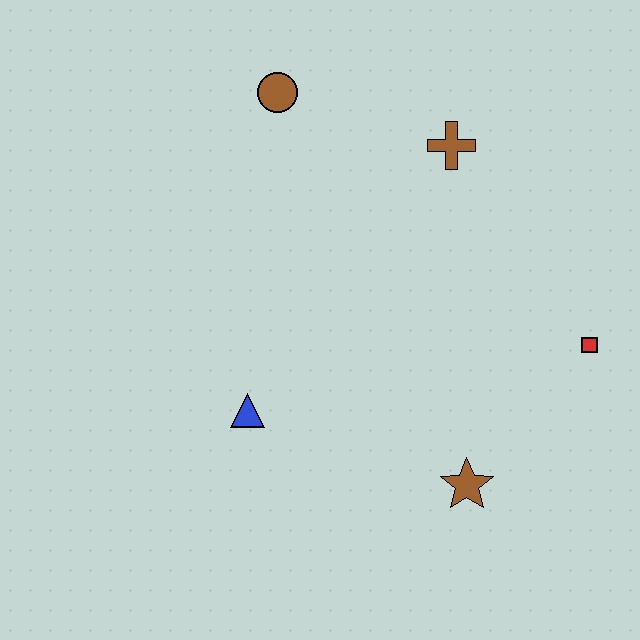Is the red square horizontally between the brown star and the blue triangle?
No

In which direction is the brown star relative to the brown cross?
The brown star is below the brown cross.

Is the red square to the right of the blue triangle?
Yes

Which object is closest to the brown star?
The red square is closest to the brown star.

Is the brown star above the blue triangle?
No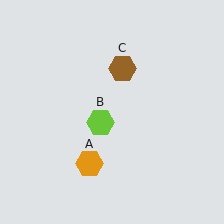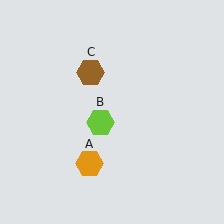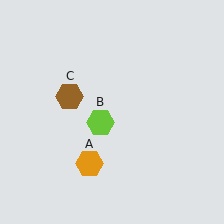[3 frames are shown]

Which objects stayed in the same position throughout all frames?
Orange hexagon (object A) and lime hexagon (object B) remained stationary.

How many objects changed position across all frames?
1 object changed position: brown hexagon (object C).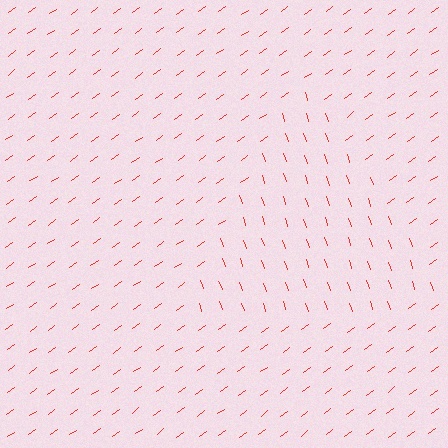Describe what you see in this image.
The image is filled with small red line segments. A triangle region in the image has lines oriented differently from the surrounding lines, creating a visible texture boundary.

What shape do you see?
I see a triangle.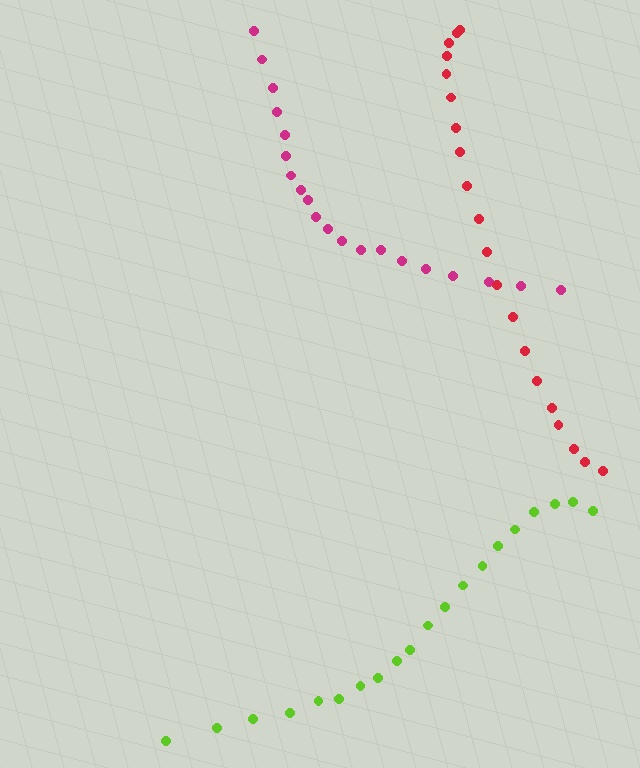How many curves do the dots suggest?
There are 3 distinct paths.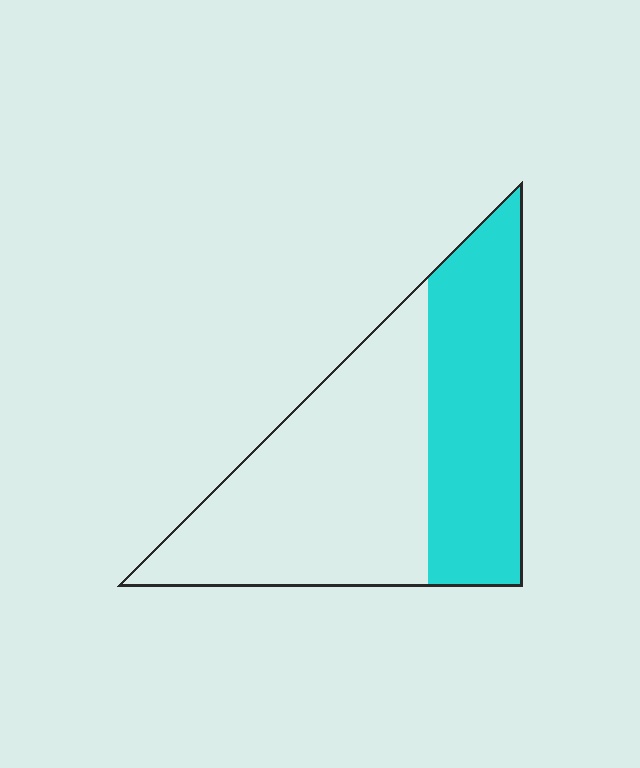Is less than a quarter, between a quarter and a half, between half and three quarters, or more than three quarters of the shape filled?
Between a quarter and a half.